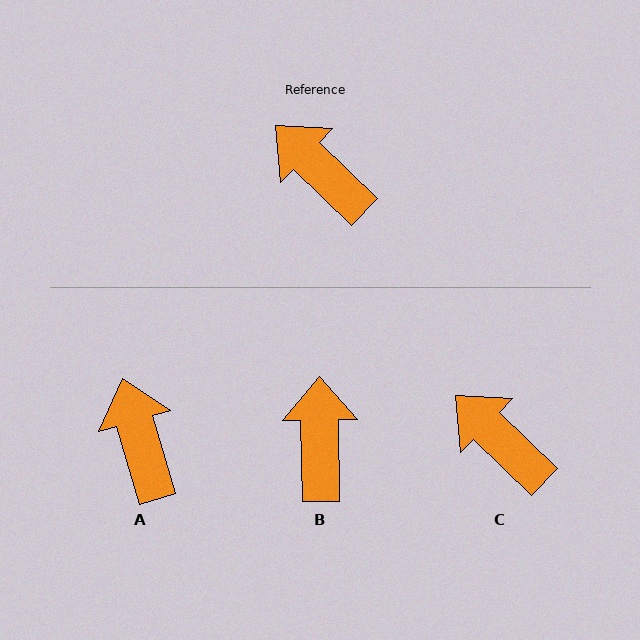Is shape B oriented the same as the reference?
No, it is off by about 45 degrees.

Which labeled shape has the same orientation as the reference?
C.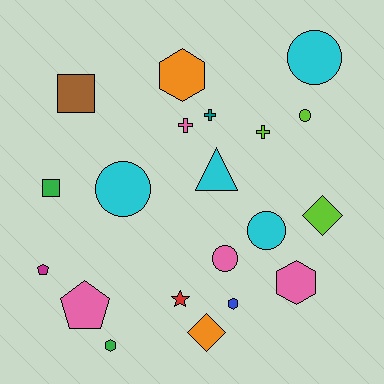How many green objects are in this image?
There are 2 green objects.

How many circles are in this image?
There are 5 circles.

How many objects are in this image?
There are 20 objects.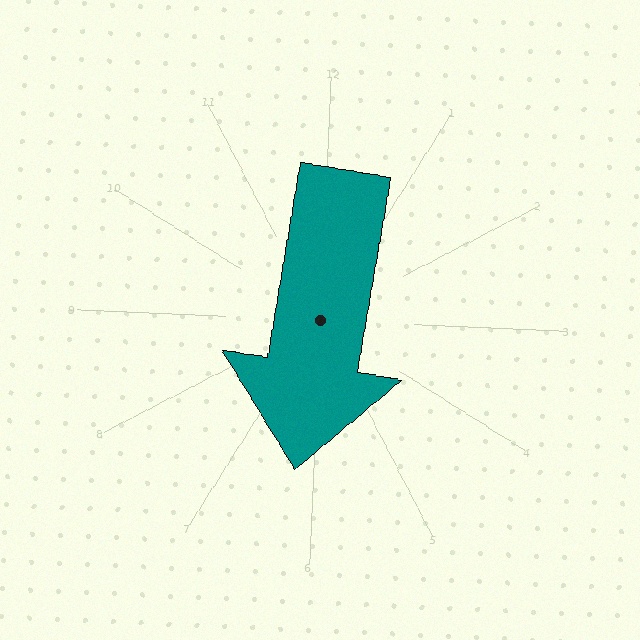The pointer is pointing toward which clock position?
Roughly 6 o'clock.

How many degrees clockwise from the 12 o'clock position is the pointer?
Approximately 187 degrees.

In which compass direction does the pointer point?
South.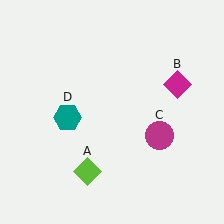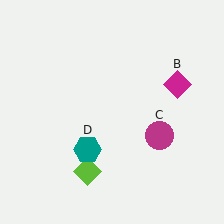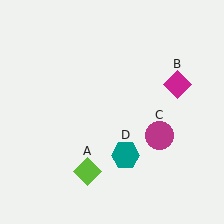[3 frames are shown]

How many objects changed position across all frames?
1 object changed position: teal hexagon (object D).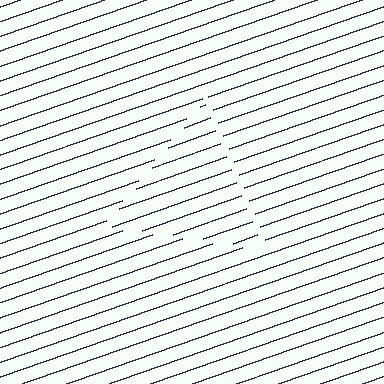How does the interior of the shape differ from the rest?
The interior of the shape contains the same grating, shifted by half a period — the contour is defined by the phase discontinuity where line-ends from the inner and outer gratings abut.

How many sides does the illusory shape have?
3 sides — the line-ends trace a triangle.